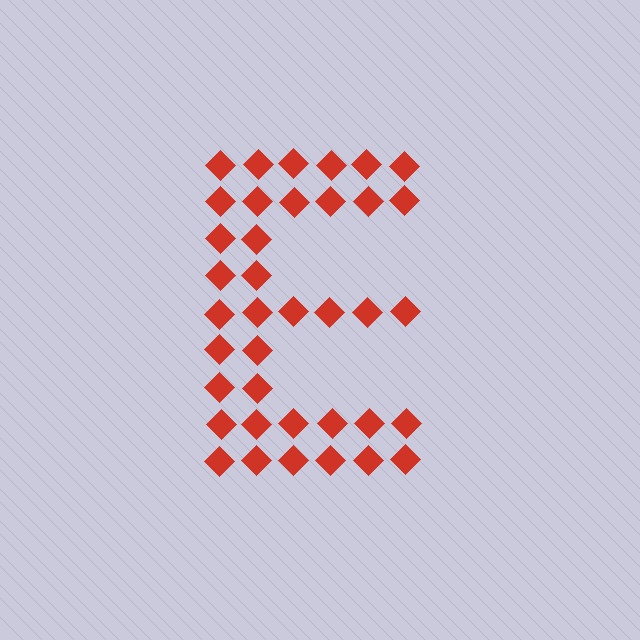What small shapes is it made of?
It is made of small diamonds.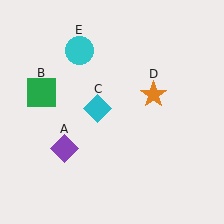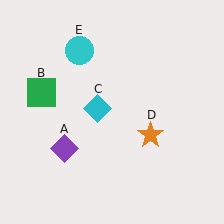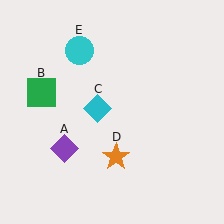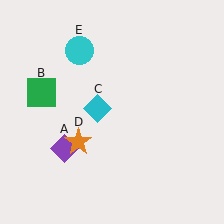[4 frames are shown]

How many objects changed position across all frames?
1 object changed position: orange star (object D).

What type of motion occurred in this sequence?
The orange star (object D) rotated clockwise around the center of the scene.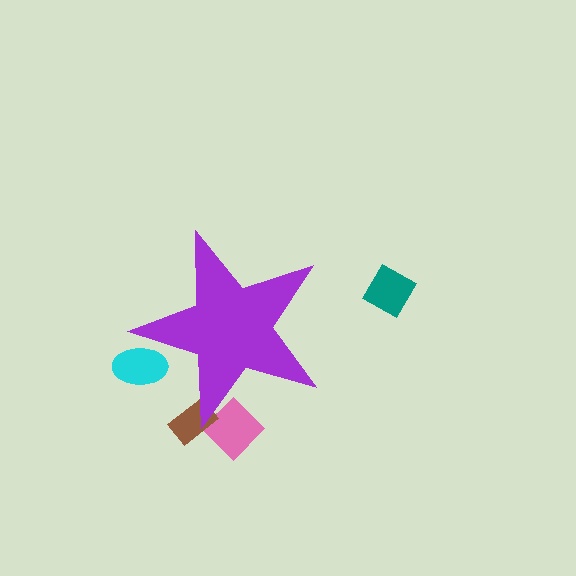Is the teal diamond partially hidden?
No, the teal diamond is fully visible.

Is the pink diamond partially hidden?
Yes, the pink diamond is partially hidden behind the purple star.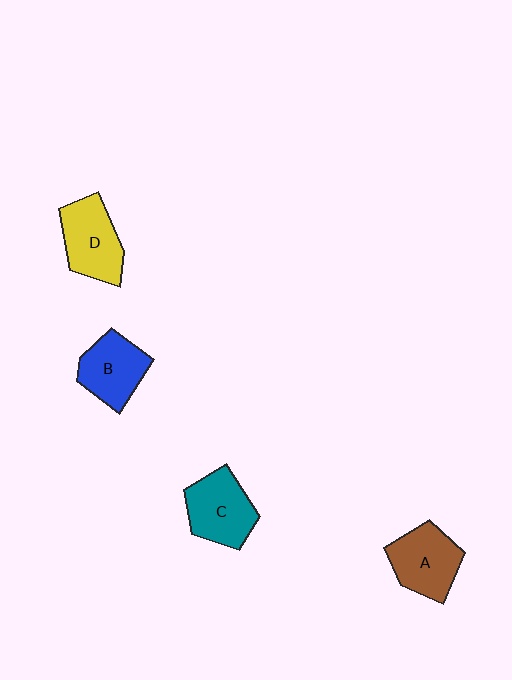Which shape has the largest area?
Shape D (yellow).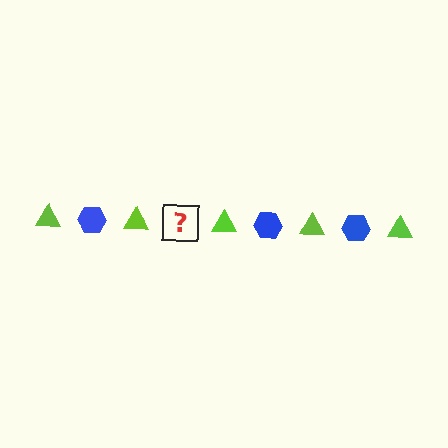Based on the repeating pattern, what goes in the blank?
The blank should be a blue hexagon.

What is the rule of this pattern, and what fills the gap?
The rule is that the pattern alternates between lime triangle and blue hexagon. The gap should be filled with a blue hexagon.